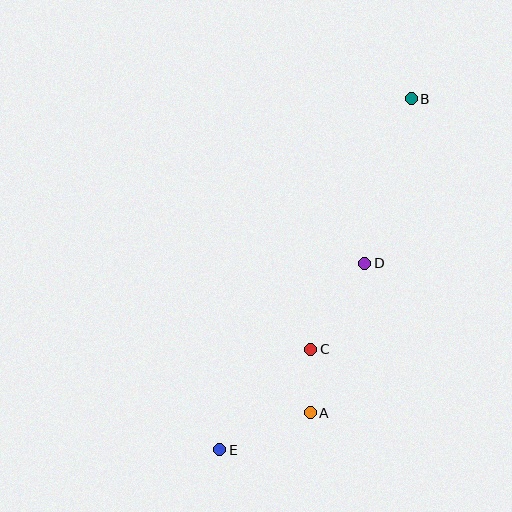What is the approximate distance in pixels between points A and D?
The distance between A and D is approximately 159 pixels.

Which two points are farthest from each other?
Points B and E are farthest from each other.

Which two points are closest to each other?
Points A and C are closest to each other.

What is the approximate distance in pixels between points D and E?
The distance between D and E is approximately 236 pixels.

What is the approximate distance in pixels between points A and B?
The distance between A and B is approximately 330 pixels.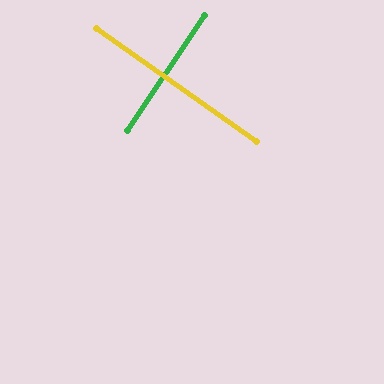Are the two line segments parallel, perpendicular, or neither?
Perpendicular — they meet at approximately 88°.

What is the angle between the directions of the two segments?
Approximately 88 degrees.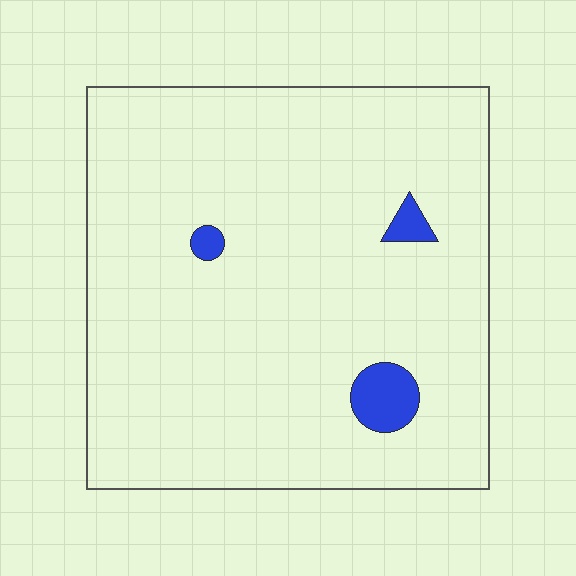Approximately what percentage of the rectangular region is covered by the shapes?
Approximately 5%.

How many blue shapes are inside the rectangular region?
3.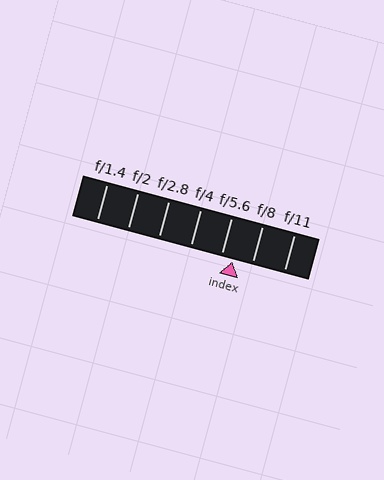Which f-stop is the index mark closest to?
The index mark is closest to f/5.6.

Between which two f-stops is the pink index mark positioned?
The index mark is between f/5.6 and f/8.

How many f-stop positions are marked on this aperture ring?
There are 7 f-stop positions marked.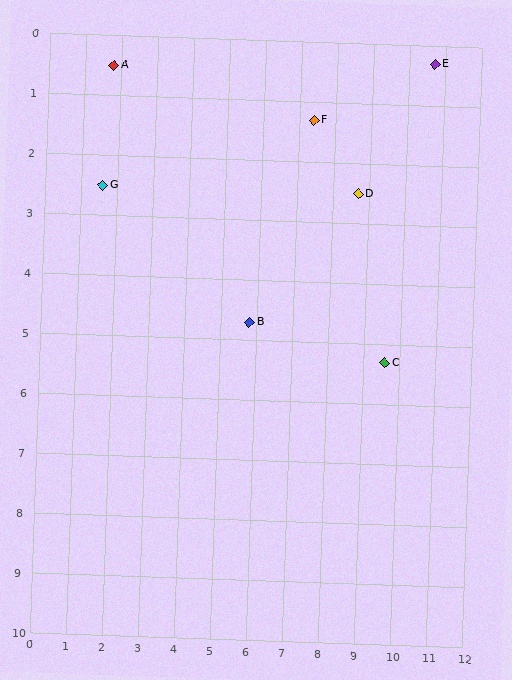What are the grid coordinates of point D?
Point D is at approximately (8.7, 2.5).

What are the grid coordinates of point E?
Point E is at approximately (10.7, 0.3).